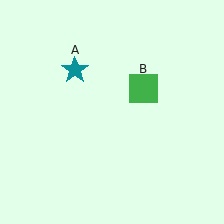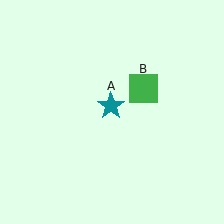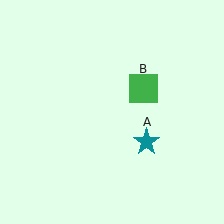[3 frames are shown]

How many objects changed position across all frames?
1 object changed position: teal star (object A).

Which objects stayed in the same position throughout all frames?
Green square (object B) remained stationary.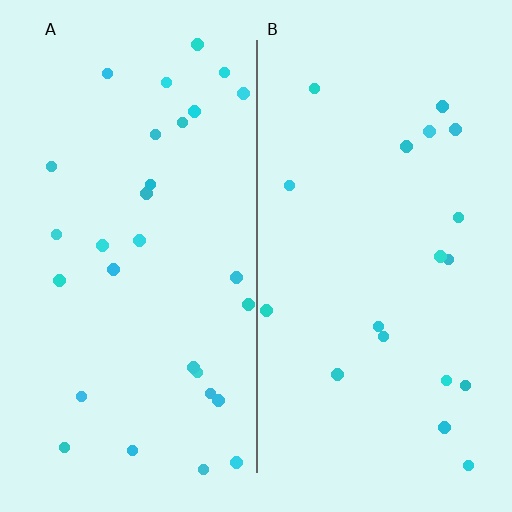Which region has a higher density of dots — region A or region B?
A (the left).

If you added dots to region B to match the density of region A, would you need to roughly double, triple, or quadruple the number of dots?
Approximately double.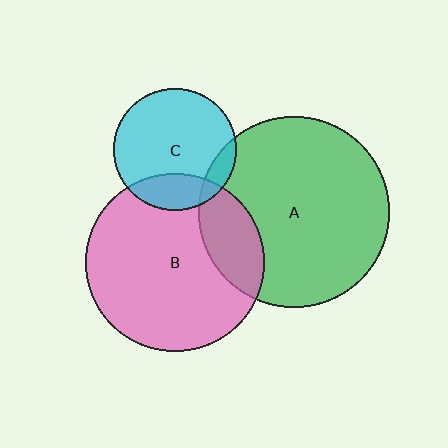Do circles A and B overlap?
Yes.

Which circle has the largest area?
Circle A (green).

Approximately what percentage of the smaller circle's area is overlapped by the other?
Approximately 20%.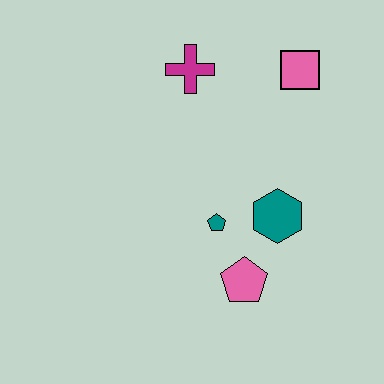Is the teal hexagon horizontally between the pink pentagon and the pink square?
Yes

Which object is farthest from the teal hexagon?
The magenta cross is farthest from the teal hexagon.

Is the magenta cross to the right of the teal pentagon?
No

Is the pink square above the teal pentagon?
Yes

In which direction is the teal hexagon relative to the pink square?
The teal hexagon is below the pink square.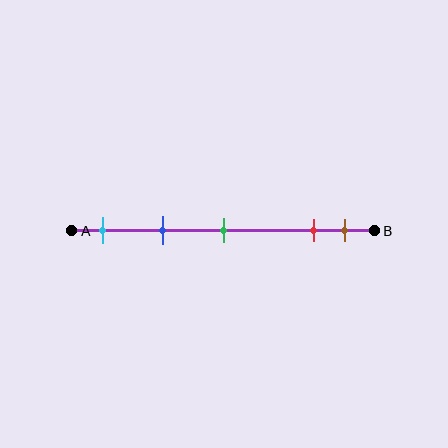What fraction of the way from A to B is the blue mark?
The blue mark is approximately 30% (0.3) of the way from A to B.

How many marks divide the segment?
There are 5 marks dividing the segment.